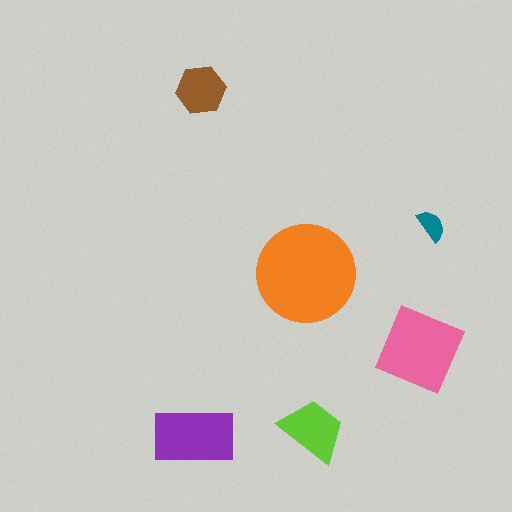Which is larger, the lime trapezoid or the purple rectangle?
The purple rectangle.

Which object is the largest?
The orange circle.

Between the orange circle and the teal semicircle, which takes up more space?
The orange circle.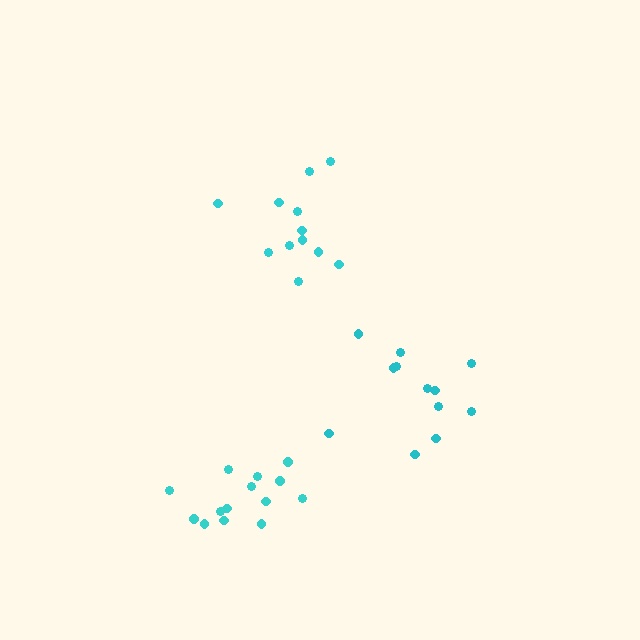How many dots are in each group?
Group 1: 12 dots, Group 2: 12 dots, Group 3: 14 dots (38 total).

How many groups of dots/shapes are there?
There are 3 groups.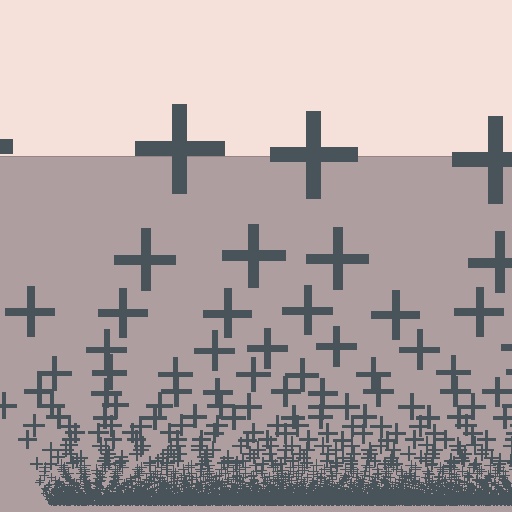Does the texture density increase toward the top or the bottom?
Density increases toward the bottom.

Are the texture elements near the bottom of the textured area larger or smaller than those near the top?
Smaller. The gradient is inverted — elements near the bottom are smaller and denser.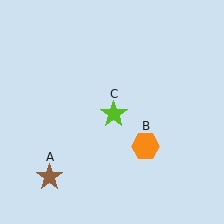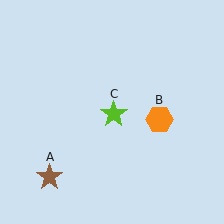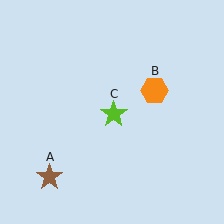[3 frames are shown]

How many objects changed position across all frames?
1 object changed position: orange hexagon (object B).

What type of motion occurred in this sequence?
The orange hexagon (object B) rotated counterclockwise around the center of the scene.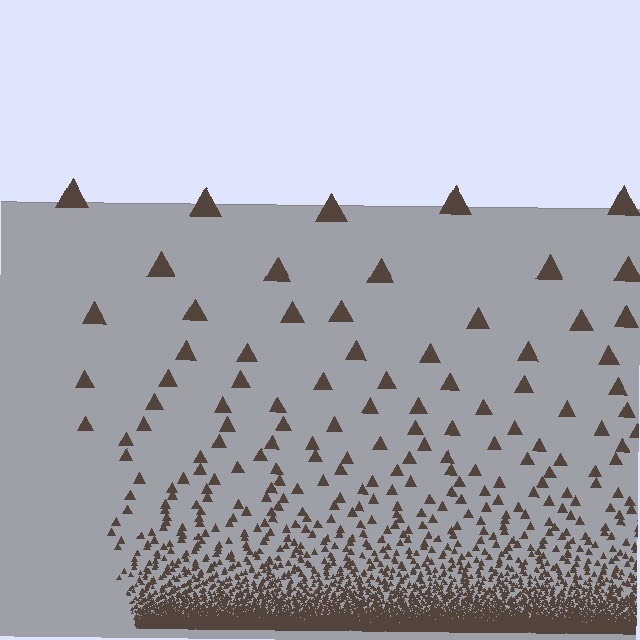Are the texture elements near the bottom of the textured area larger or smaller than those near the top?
Smaller. The gradient is inverted — elements near the bottom are smaller and denser.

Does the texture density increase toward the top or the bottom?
Density increases toward the bottom.